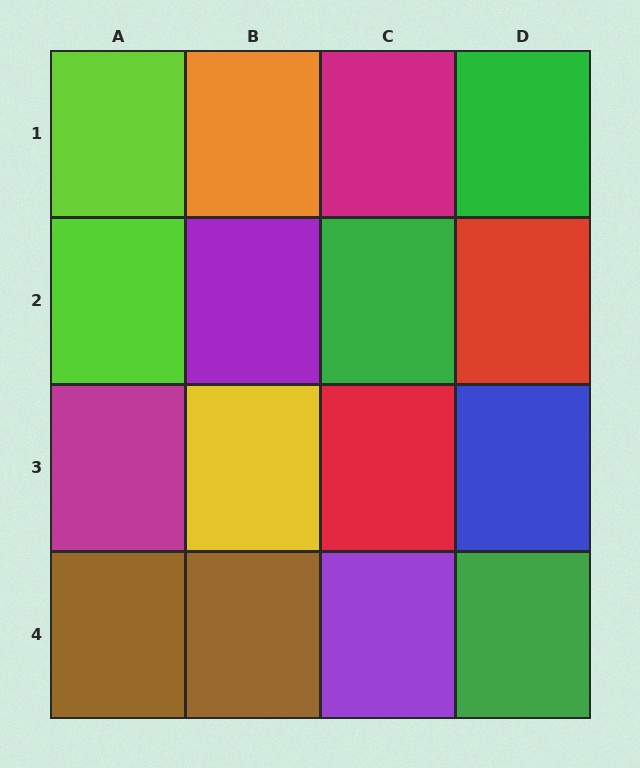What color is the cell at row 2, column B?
Purple.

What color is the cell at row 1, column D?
Green.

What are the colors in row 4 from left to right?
Brown, brown, purple, green.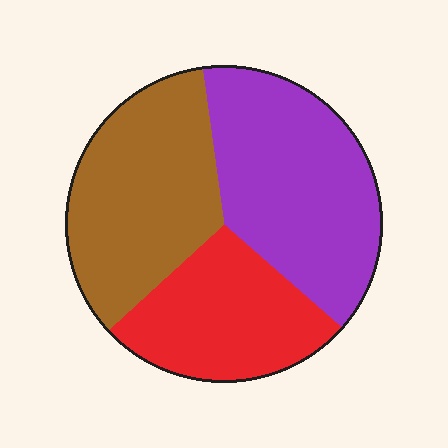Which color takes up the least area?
Red, at roughly 25%.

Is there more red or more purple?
Purple.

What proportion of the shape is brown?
Brown covers around 35% of the shape.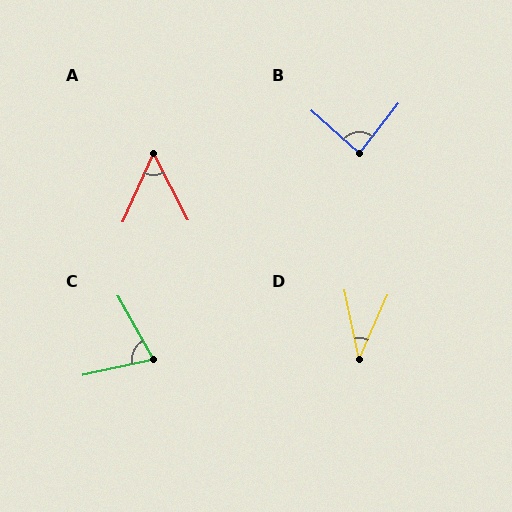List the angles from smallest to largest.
D (36°), A (51°), C (72°), B (87°).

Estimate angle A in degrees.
Approximately 51 degrees.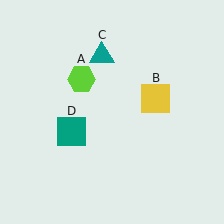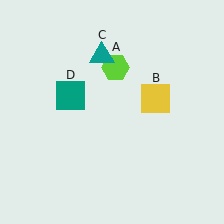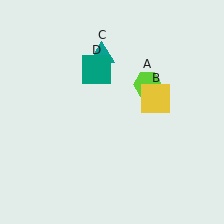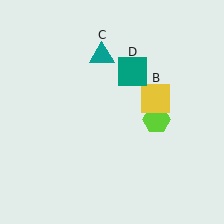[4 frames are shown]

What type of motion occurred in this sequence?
The lime hexagon (object A), teal square (object D) rotated clockwise around the center of the scene.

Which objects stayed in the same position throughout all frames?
Yellow square (object B) and teal triangle (object C) remained stationary.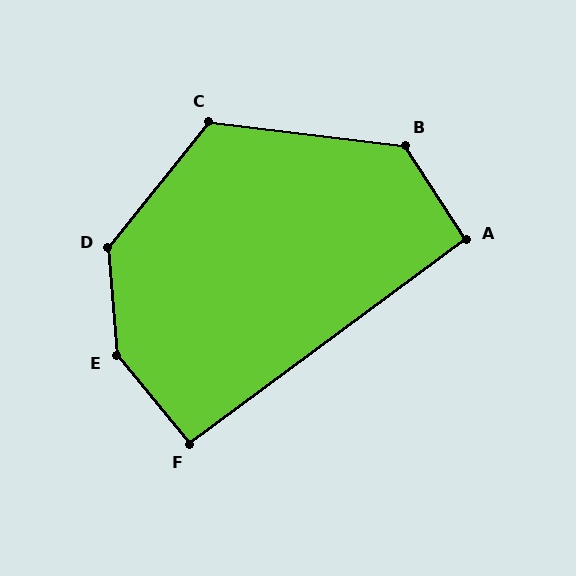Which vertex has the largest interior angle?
E, at approximately 145 degrees.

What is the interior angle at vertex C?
Approximately 122 degrees (obtuse).